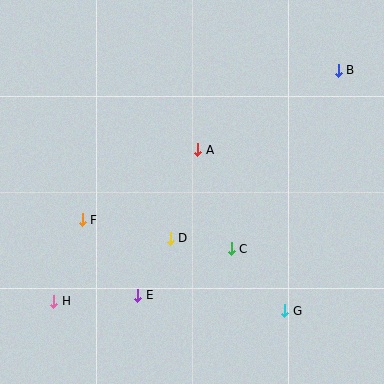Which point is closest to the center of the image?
Point A at (198, 150) is closest to the center.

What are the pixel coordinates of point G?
Point G is at (285, 311).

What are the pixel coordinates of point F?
Point F is at (82, 220).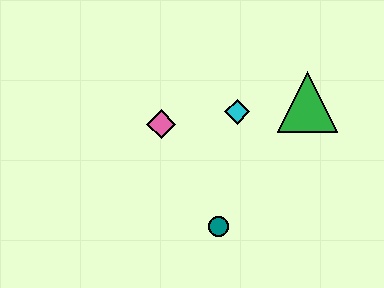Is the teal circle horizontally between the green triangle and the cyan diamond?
No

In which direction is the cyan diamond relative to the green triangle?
The cyan diamond is to the left of the green triangle.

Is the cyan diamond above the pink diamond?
Yes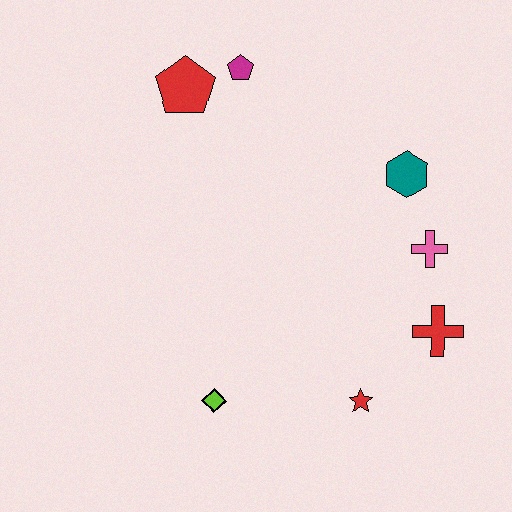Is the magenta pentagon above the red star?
Yes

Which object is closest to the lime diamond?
The red star is closest to the lime diamond.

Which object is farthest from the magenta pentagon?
The red star is farthest from the magenta pentagon.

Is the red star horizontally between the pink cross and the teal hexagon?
No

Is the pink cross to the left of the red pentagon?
No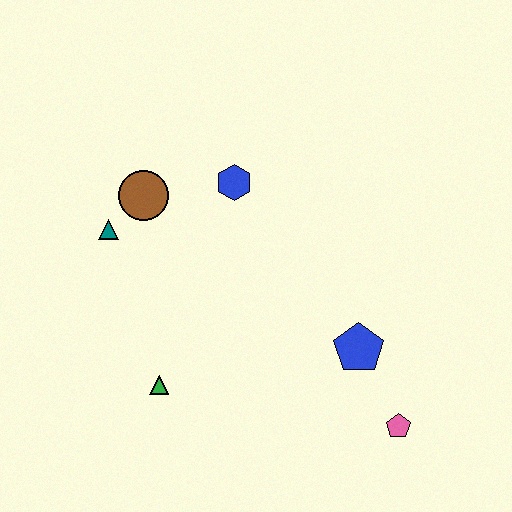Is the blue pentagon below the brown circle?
Yes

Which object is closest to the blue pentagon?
The pink pentagon is closest to the blue pentagon.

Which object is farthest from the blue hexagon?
The pink pentagon is farthest from the blue hexagon.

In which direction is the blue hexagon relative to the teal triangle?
The blue hexagon is to the right of the teal triangle.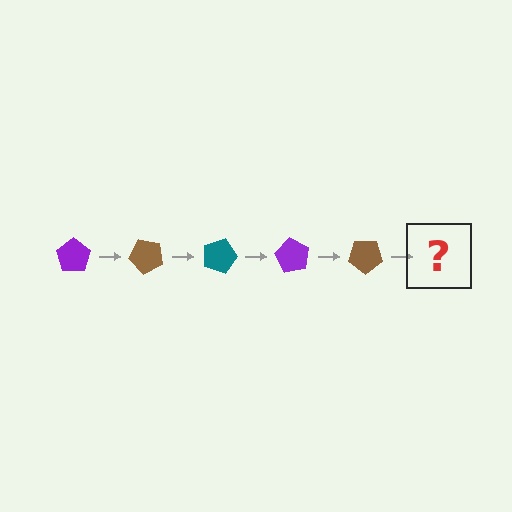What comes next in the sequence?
The next element should be a teal pentagon, rotated 225 degrees from the start.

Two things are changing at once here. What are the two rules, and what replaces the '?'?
The two rules are that it rotates 45 degrees each step and the color cycles through purple, brown, and teal. The '?' should be a teal pentagon, rotated 225 degrees from the start.